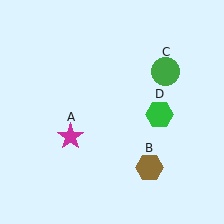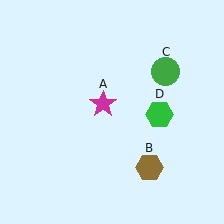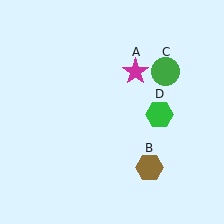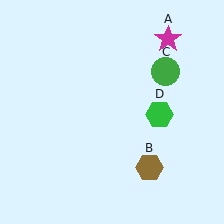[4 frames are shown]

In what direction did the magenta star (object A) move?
The magenta star (object A) moved up and to the right.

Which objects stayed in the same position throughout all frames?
Brown hexagon (object B) and green circle (object C) and green hexagon (object D) remained stationary.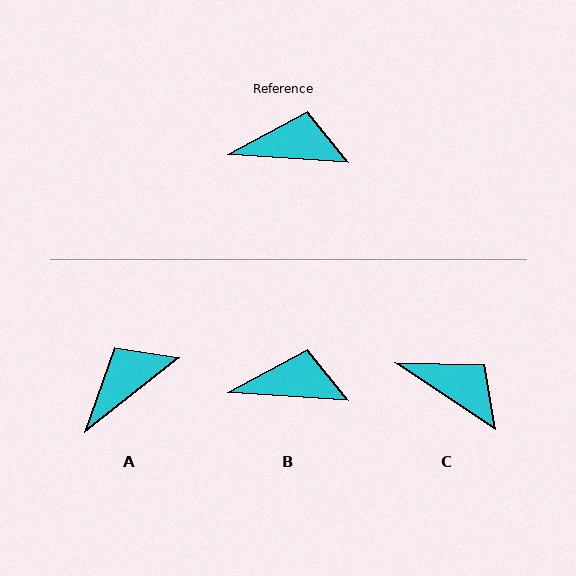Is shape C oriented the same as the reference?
No, it is off by about 30 degrees.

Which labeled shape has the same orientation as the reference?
B.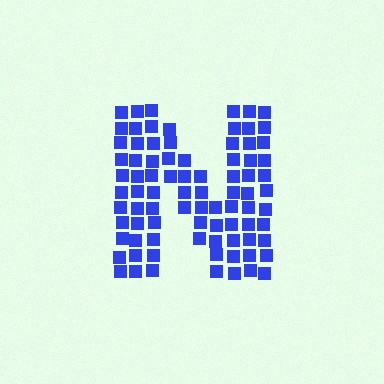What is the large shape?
The large shape is the letter N.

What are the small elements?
The small elements are squares.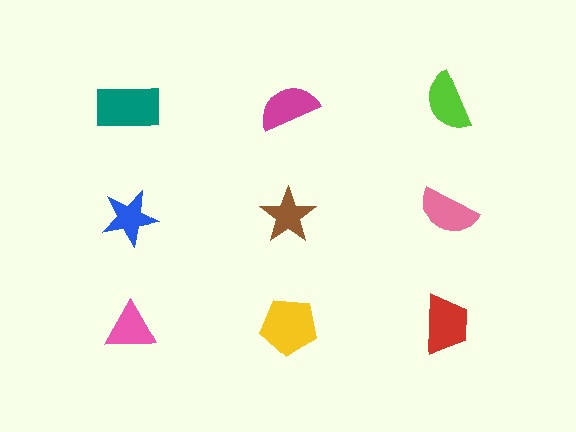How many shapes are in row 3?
3 shapes.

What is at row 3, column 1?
A pink triangle.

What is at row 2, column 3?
A pink semicircle.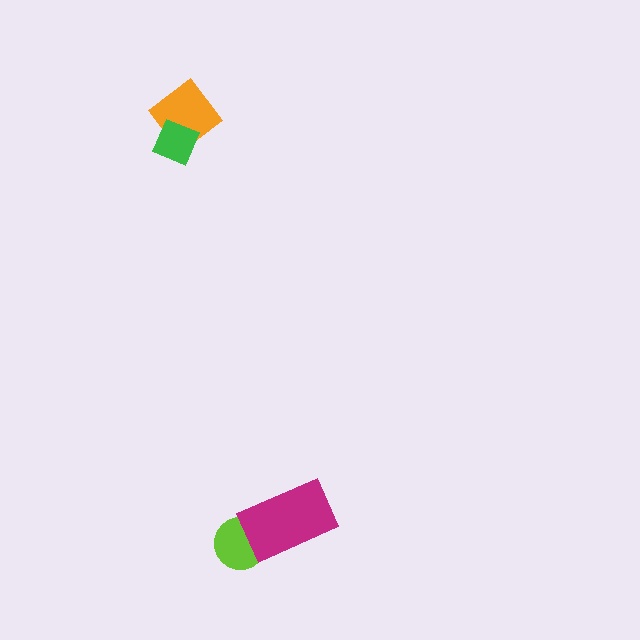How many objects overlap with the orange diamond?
1 object overlaps with the orange diamond.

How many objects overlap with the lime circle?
1 object overlaps with the lime circle.